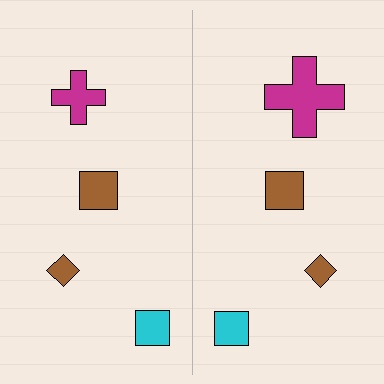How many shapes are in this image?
There are 8 shapes in this image.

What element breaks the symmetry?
The magenta cross on the right side has a different size than its mirror counterpart.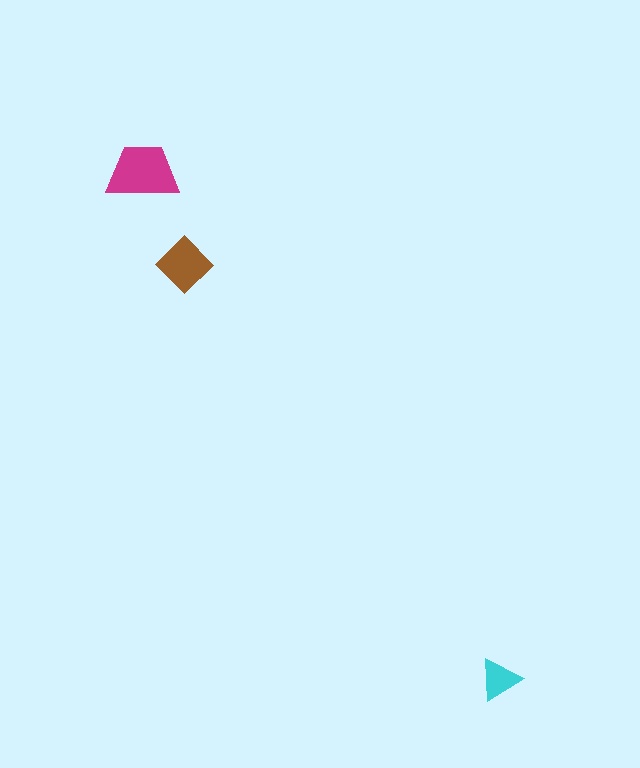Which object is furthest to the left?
The magenta trapezoid is leftmost.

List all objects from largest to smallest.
The magenta trapezoid, the brown diamond, the cyan triangle.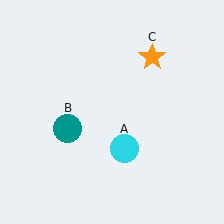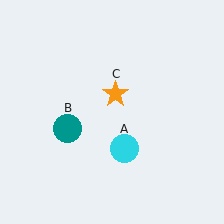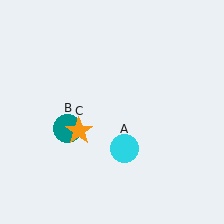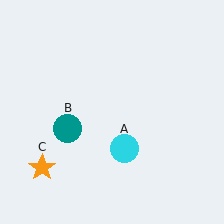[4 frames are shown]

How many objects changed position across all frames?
1 object changed position: orange star (object C).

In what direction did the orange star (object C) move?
The orange star (object C) moved down and to the left.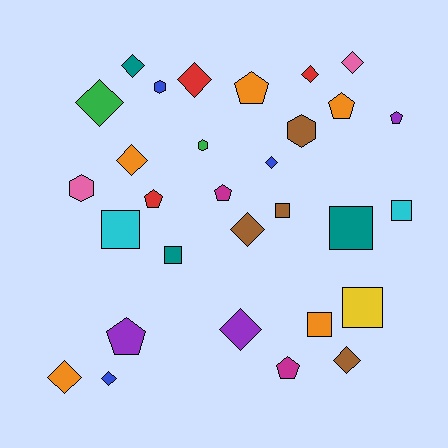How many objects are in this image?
There are 30 objects.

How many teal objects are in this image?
There are 3 teal objects.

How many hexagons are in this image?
There are 4 hexagons.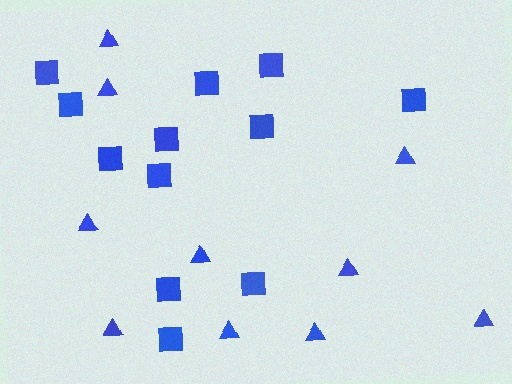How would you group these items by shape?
There are 2 groups: one group of squares (12) and one group of triangles (10).